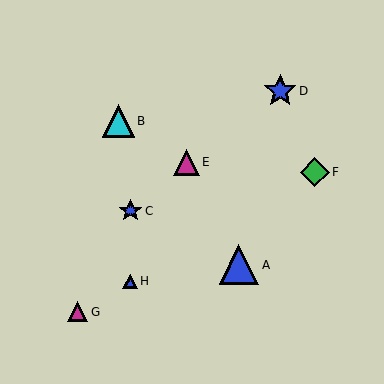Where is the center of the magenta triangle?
The center of the magenta triangle is at (77, 312).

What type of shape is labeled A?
Shape A is a blue triangle.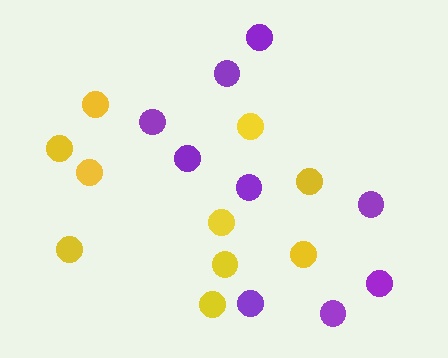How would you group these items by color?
There are 2 groups: one group of yellow circles (10) and one group of purple circles (9).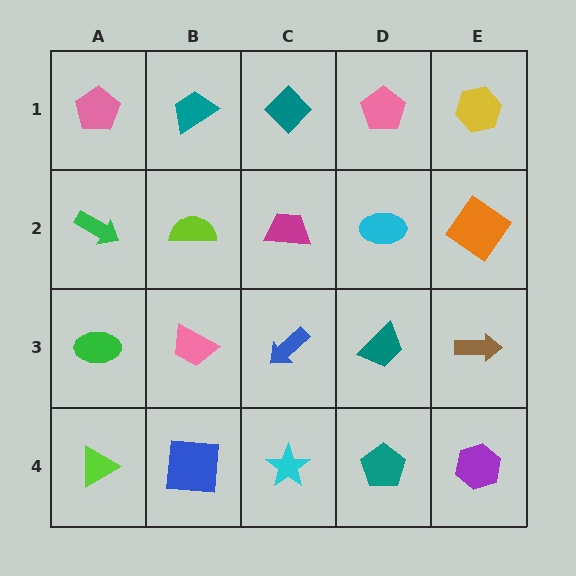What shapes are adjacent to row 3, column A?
A green arrow (row 2, column A), a lime triangle (row 4, column A), a pink trapezoid (row 3, column B).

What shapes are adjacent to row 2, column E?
A yellow hexagon (row 1, column E), a brown arrow (row 3, column E), a cyan ellipse (row 2, column D).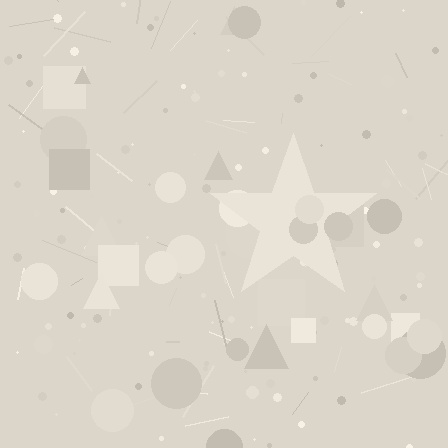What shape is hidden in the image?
A star is hidden in the image.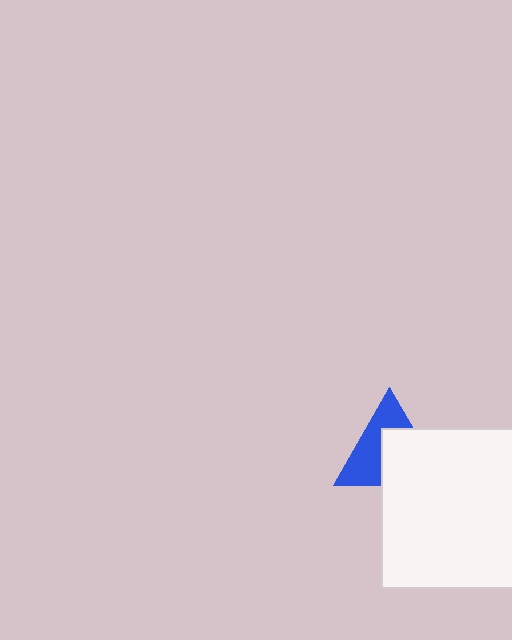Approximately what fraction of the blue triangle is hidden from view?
Roughly 50% of the blue triangle is hidden behind the white square.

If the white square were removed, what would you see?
You would see the complete blue triangle.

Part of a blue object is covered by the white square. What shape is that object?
It is a triangle.